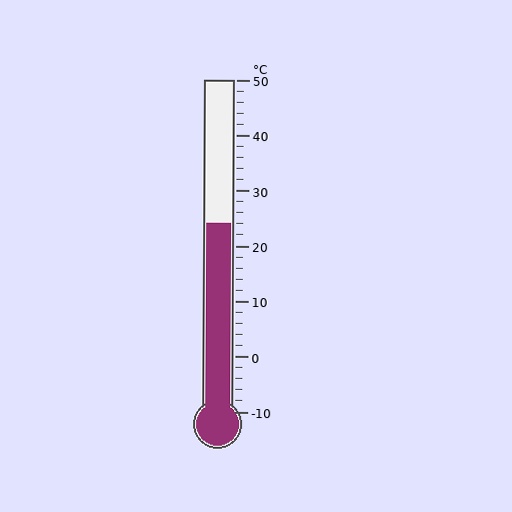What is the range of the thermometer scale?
The thermometer scale ranges from -10°C to 50°C.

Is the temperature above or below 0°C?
The temperature is above 0°C.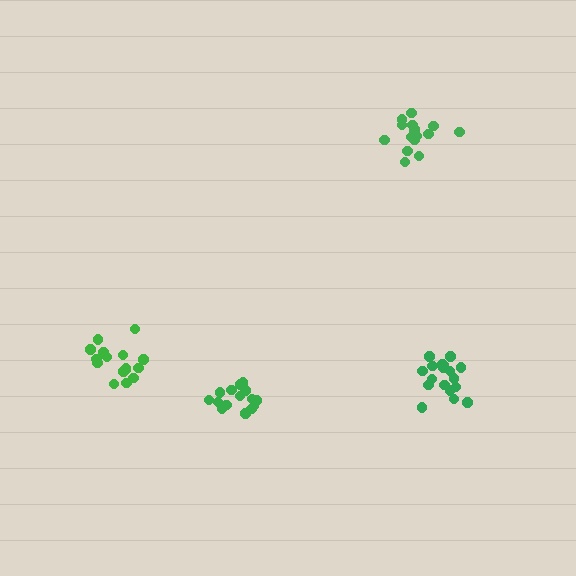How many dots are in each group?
Group 1: 15 dots, Group 2: 18 dots, Group 3: 16 dots, Group 4: 15 dots (64 total).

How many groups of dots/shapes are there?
There are 4 groups.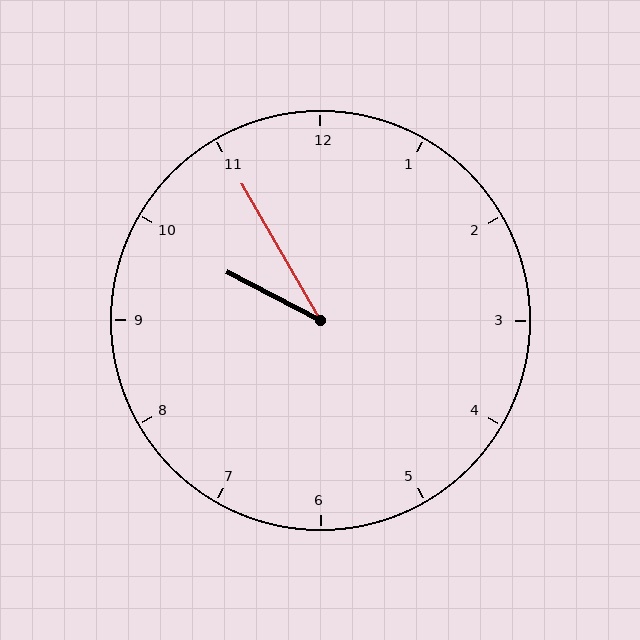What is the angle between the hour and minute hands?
Approximately 32 degrees.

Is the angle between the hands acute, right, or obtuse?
It is acute.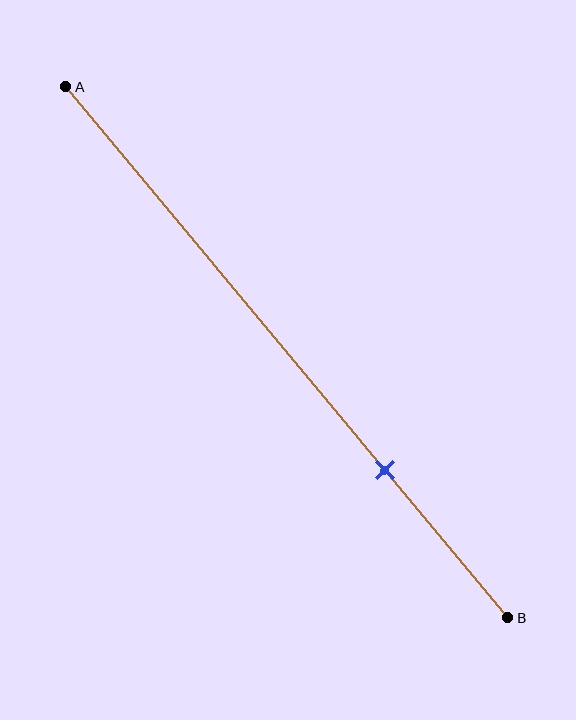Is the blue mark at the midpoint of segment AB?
No, the mark is at about 70% from A, not at the 50% midpoint.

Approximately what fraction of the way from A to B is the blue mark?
The blue mark is approximately 70% of the way from A to B.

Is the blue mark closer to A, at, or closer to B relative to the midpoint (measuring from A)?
The blue mark is closer to point B than the midpoint of segment AB.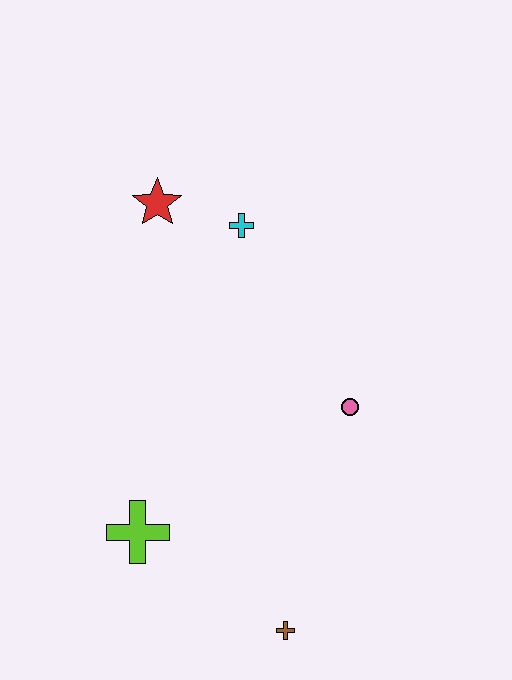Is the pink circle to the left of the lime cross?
No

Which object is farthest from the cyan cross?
The brown cross is farthest from the cyan cross.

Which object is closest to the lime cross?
The brown cross is closest to the lime cross.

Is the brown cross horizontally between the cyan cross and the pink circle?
Yes